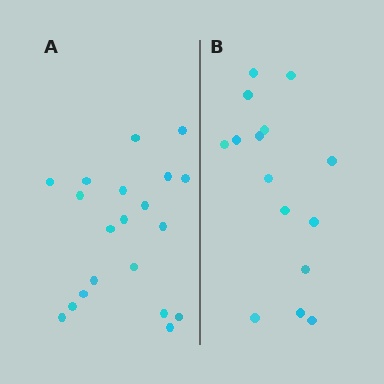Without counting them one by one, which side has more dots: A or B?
Region A (the left region) has more dots.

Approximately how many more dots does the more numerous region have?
Region A has about 5 more dots than region B.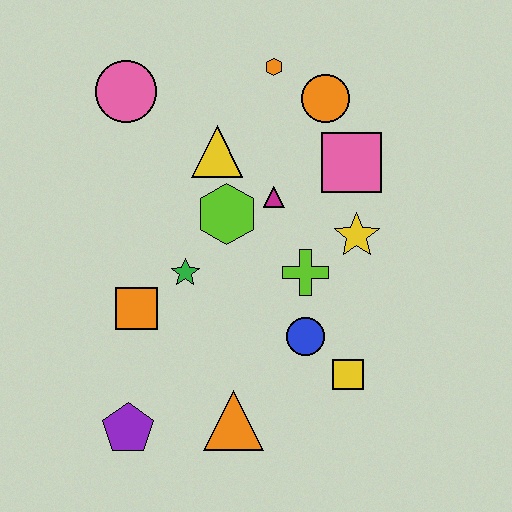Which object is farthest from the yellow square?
The pink circle is farthest from the yellow square.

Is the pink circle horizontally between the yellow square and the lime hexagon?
No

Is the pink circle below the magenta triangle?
No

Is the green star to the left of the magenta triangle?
Yes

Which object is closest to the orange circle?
The orange hexagon is closest to the orange circle.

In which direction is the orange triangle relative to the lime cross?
The orange triangle is below the lime cross.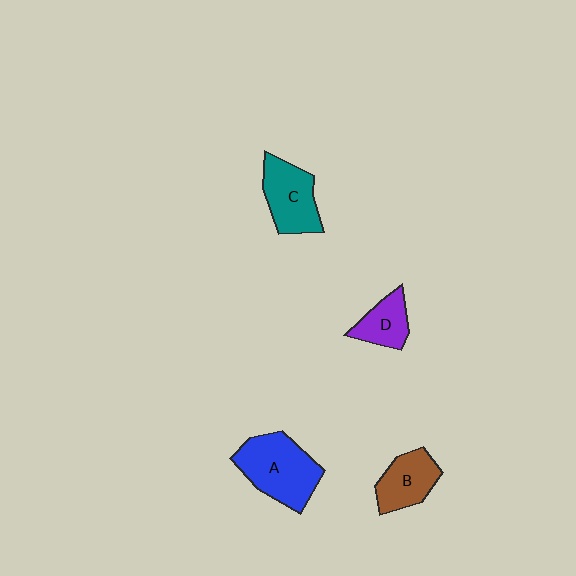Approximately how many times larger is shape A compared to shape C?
Approximately 1.3 times.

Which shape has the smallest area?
Shape D (purple).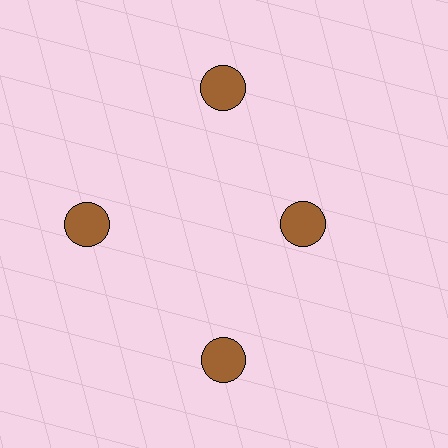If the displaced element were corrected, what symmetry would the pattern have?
It would have 4-fold rotational symmetry — the pattern would map onto itself every 90 degrees.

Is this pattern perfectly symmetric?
No. The 4 brown circles are arranged in a ring, but one element near the 3 o'clock position is pulled inward toward the center, breaking the 4-fold rotational symmetry.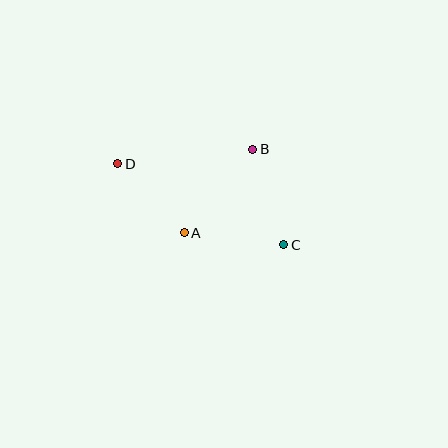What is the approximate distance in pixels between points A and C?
The distance between A and C is approximately 100 pixels.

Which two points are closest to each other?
Points A and D are closest to each other.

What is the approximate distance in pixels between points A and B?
The distance between A and B is approximately 108 pixels.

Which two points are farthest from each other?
Points C and D are farthest from each other.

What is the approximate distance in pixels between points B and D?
The distance between B and D is approximately 136 pixels.